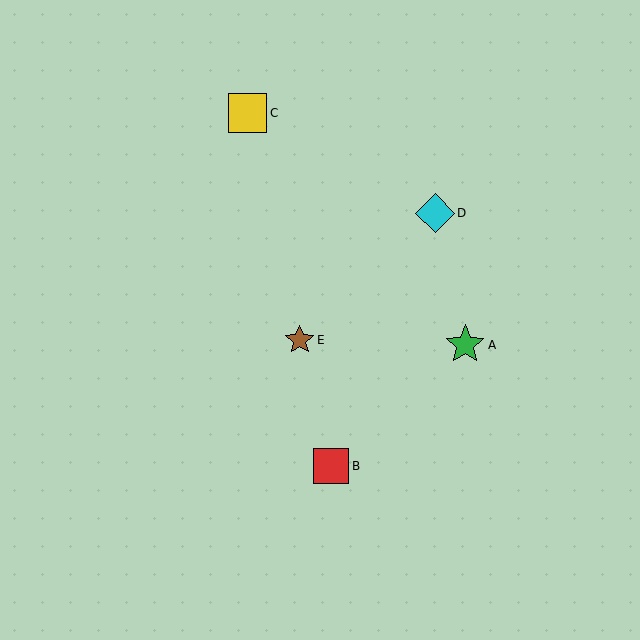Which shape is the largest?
The green star (labeled A) is the largest.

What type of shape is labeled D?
Shape D is a cyan diamond.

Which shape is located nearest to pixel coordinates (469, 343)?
The green star (labeled A) at (465, 345) is nearest to that location.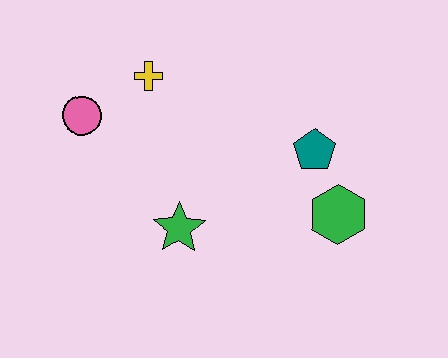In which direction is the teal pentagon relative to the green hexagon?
The teal pentagon is above the green hexagon.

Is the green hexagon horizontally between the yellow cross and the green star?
No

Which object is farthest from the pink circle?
The green hexagon is farthest from the pink circle.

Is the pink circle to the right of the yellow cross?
No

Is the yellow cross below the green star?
No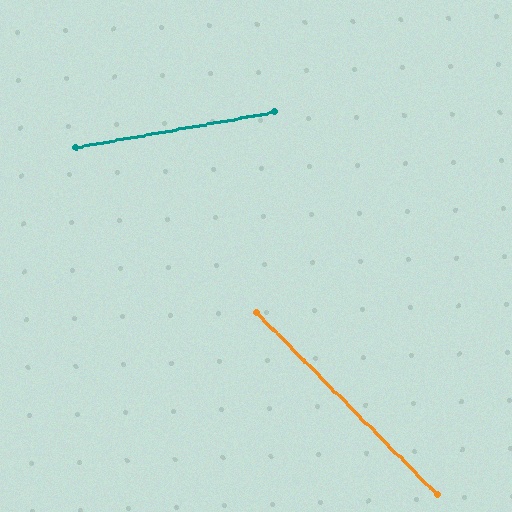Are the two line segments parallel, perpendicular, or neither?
Neither parallel nor perpendicular — they differ by about 55°.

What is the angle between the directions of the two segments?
Approximately 55 degrees.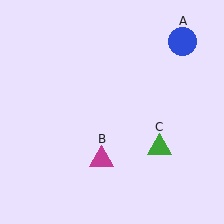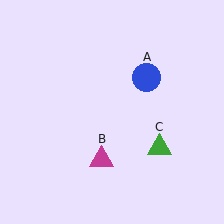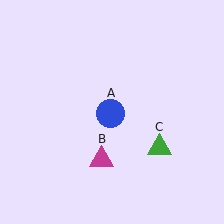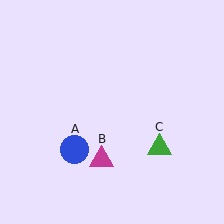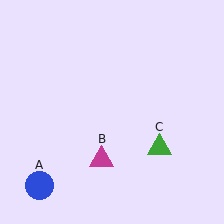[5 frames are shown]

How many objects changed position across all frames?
1 object changed position: blue circle (object A).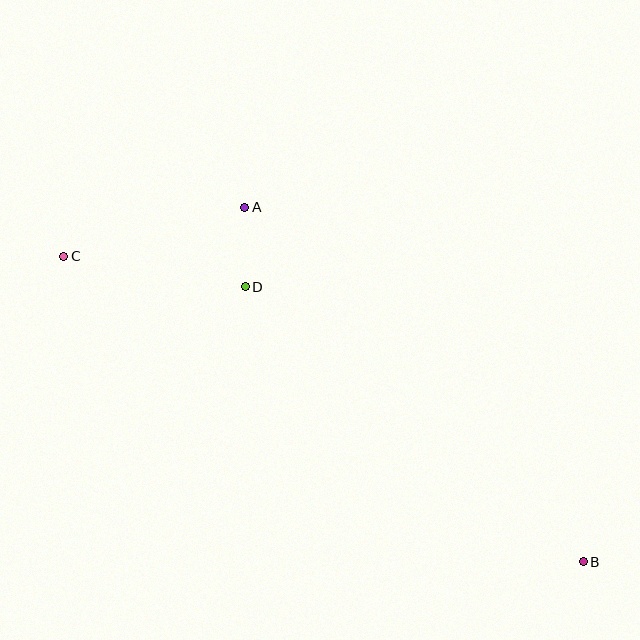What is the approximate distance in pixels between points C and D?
The distance between C and D is approximately 184 pixels.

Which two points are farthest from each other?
Points B and C are farthest from each other.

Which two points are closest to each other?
Points A and D are closest to each other.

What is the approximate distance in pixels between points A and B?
The distance between A and B is approximately 490 pixels.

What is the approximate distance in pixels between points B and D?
The distance between B and D is approximately 436 pixels.